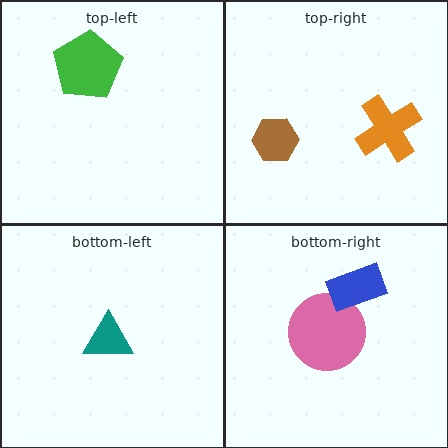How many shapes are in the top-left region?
1.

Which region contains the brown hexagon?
The top-right region.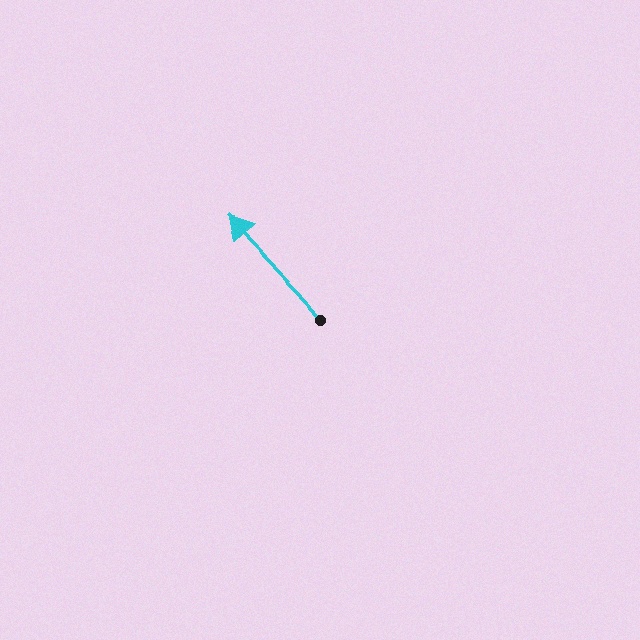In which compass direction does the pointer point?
Northwest.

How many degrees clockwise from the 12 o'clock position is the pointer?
Approximately 317 degrees.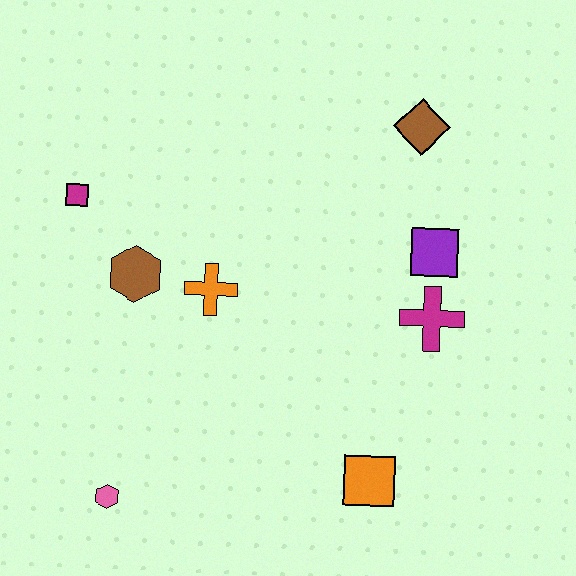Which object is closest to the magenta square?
The brown hexagon is closest to the magenta square.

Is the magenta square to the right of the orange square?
No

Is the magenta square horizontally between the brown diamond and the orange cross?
No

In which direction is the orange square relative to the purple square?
The orange square is below the purple square.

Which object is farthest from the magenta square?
The orange square is farthest from the magenta square.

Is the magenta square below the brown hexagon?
No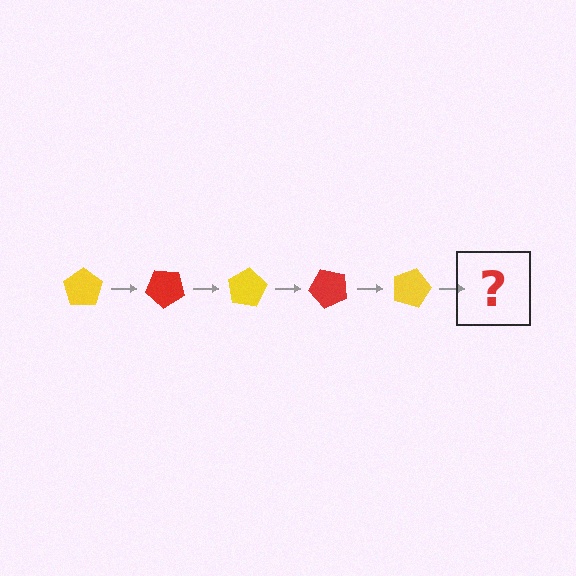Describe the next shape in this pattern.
It should be a red pentagon, rotated 200 degrees from the start.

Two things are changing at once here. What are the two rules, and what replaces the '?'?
The two rules are that it rotates 40 degrees each step and the color cycles through yellow and red. The '?' should be a red pentagon, rotated 200 degrees from the start.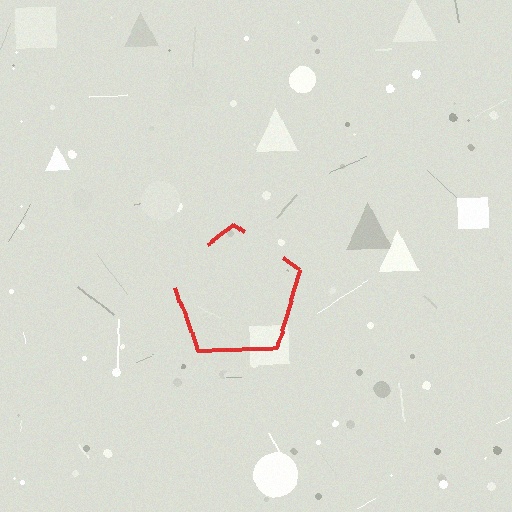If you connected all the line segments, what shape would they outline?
They would outline a pentagon.